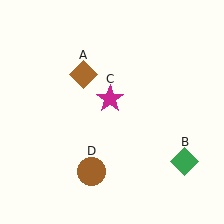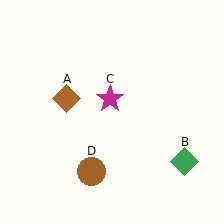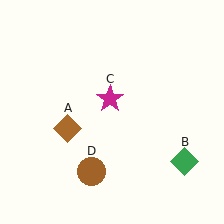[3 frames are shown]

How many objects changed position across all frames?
1 object changed position: brown diamond (object A).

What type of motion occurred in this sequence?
The brown diamond (object A) rotated counterclockwise around the center of the scene.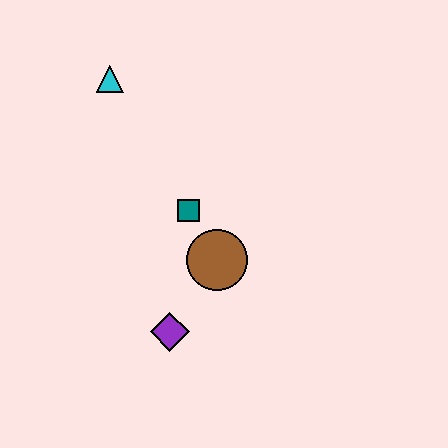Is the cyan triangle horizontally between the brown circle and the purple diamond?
No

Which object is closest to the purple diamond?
The brown circle is closest to the purple diamond.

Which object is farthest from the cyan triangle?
The purple diamond is farthest from the cyan triangle.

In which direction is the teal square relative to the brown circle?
The teal square is above the brown circle.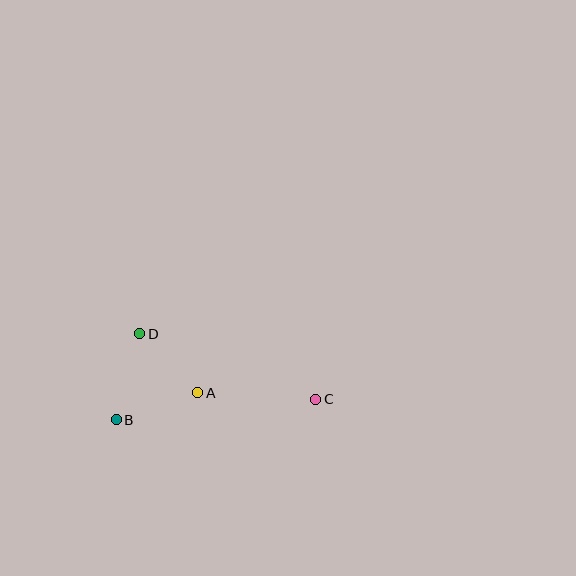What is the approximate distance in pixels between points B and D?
The distance between B and D is approximately 89 pixels.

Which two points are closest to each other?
Points A and D are closest to each other.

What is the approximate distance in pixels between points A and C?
The distance between A and C is approximately 118 pixels.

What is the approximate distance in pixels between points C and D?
The distance between C and D is approximately 188 pixels.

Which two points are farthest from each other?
Points B and C are farthest from each other.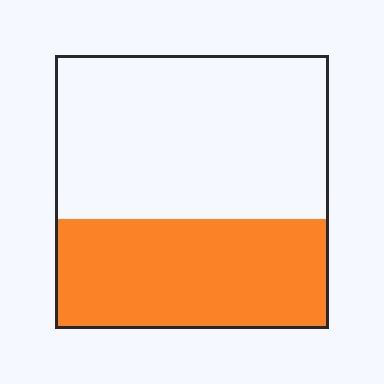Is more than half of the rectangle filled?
No.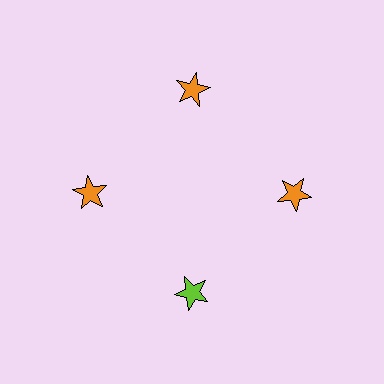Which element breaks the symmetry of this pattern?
The lime star at roughly the 6 o'clock position breaks the symmetry. All other shapes are orange stars.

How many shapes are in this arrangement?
There are 4 shapes arranged in a ring pattern.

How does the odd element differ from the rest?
It has a different color: lime instead of orange.